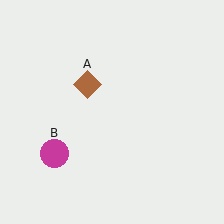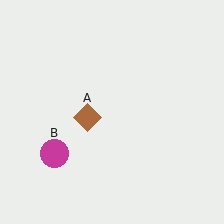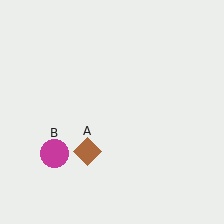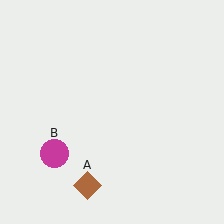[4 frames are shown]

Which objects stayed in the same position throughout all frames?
Magenta circle (object B) remained stationary.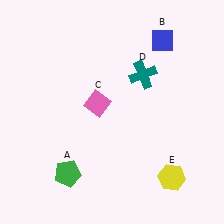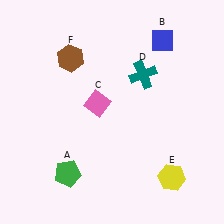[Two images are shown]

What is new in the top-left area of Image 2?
A brown hexagon (F) was added in the top-left area of Image 2.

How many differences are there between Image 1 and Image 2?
There is 1 difference between the two images.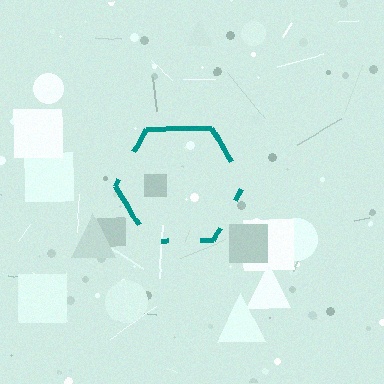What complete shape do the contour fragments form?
The contour fragments form a hexagon.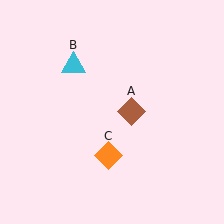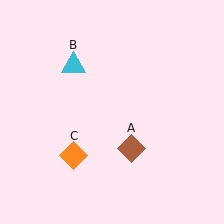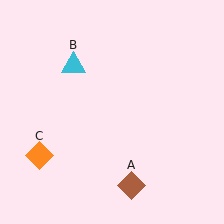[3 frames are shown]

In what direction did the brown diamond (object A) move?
The brown diamond (object A) moved down.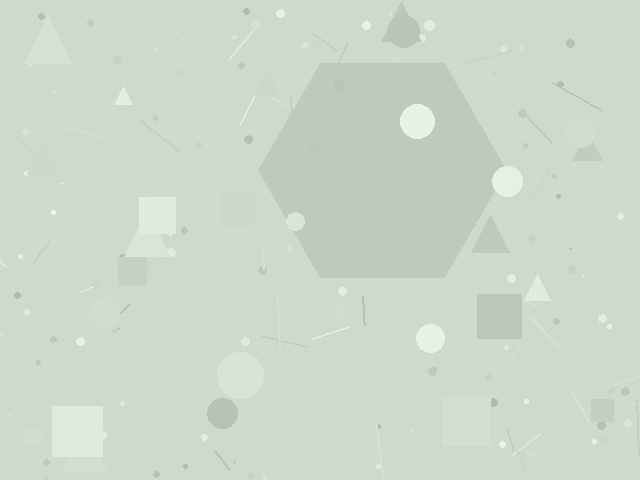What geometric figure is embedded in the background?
A hexagon is embedded in the background.